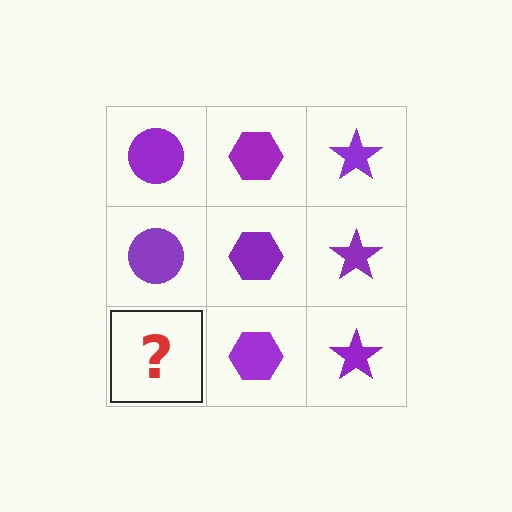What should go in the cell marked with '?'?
The missing cell should contain a purple circle.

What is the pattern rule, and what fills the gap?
The rule is that each column has a consistent shape. The gap should be filled with a purple circle.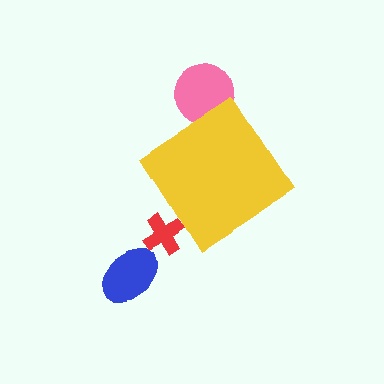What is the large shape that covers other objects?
A yellow diamond.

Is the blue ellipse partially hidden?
No, the blue ellipse is fully visible.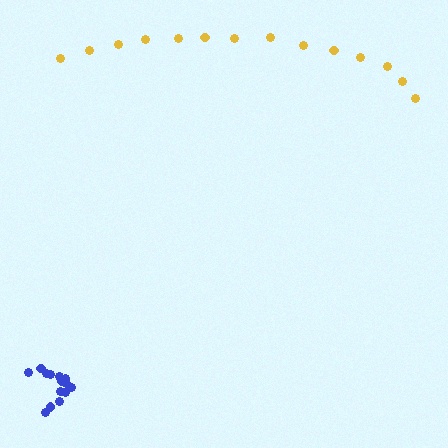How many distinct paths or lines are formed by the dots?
There are 2 distinct paths.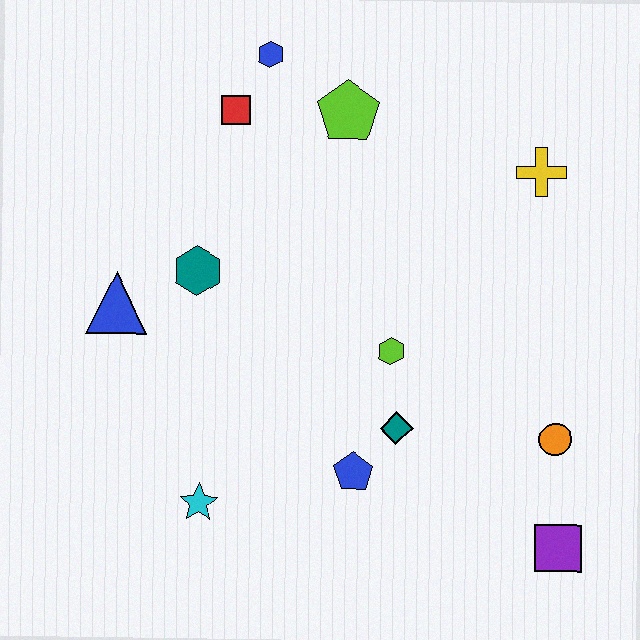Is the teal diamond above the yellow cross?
No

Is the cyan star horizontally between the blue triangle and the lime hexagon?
Yes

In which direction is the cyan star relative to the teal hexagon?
The cyan star is below the teal hexagon.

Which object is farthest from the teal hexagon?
The purple square is farthest from the teal hexagon.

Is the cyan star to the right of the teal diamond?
No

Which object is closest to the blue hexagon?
The red square is closest to the blue hexagon.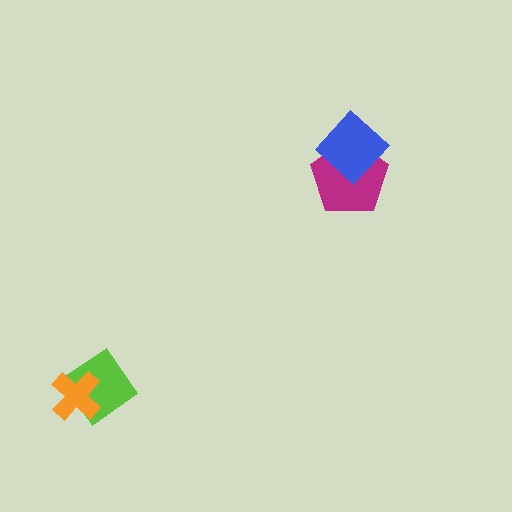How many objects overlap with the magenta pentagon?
1 object overlaps with the magenta pentagon.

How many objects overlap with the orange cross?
1 object overlaps with the orange cross.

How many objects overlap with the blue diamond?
1 object overlaps with the blue diamond.